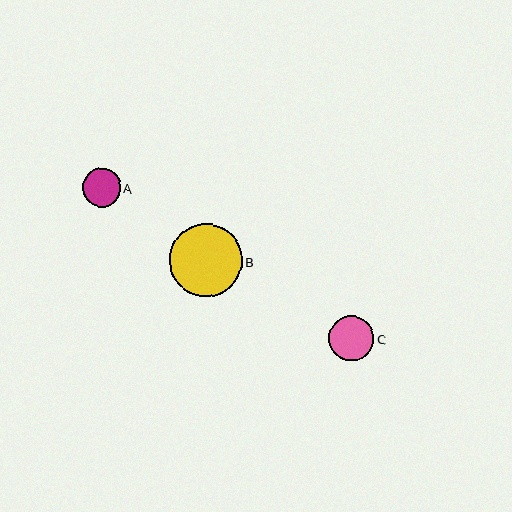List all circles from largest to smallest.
From largest to smallest: B, C, A.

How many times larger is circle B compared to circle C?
Circle B is approximately 1.6 times the size of circle C.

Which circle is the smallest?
Circle A is the smallest with a size of approximately 38 pixels.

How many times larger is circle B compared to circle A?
Circle B is approximately 1.9 times the size of circle A.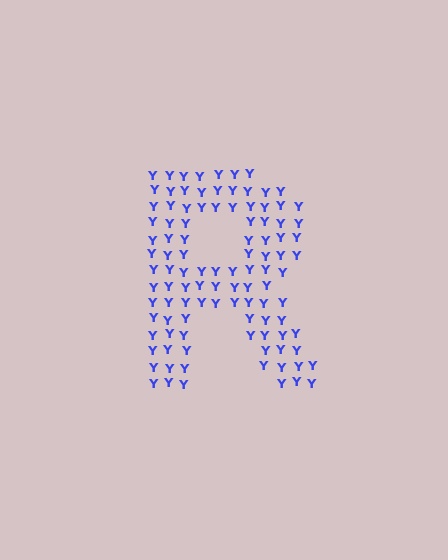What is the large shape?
The large shape is the letter R.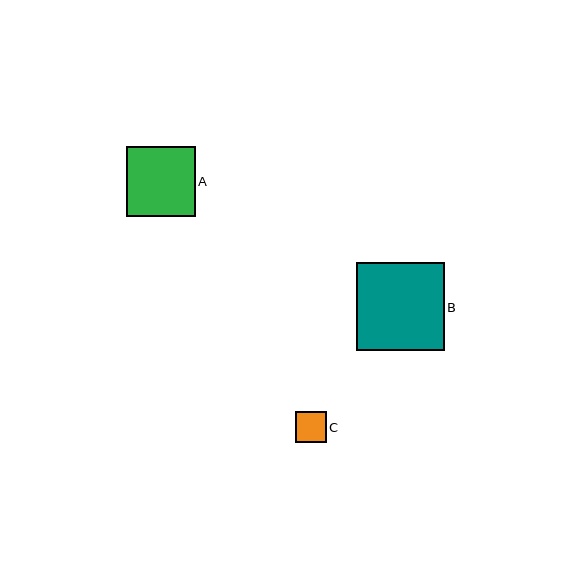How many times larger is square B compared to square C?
Square B is approximately 2.8 times the size of square C.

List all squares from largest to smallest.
From largest to smallest: B, A, C.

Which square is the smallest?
Square C is the smallest with a size of approximately 31 pixels.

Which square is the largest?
Square B is the largest with a size of approximately 88 pixels.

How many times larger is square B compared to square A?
Square B is approximately 1.3 times the size of square A.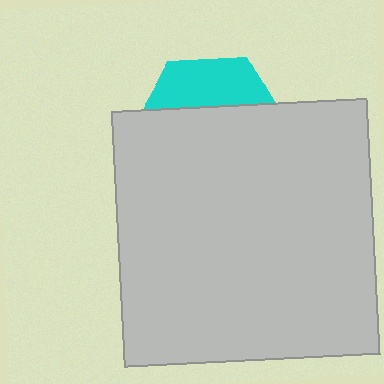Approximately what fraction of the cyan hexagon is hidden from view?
Roughly 69% of the cyan hexagon is hidden behind the light gray square.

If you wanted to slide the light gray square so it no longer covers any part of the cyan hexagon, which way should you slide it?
Slide it down — that is the most direct way to separate the two shapes.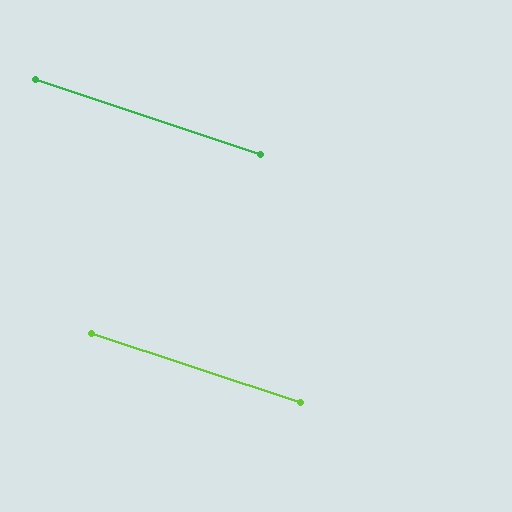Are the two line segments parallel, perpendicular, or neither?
Parallel — their directions differ by only 0.2°.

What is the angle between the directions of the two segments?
Approximately 0 degrees.